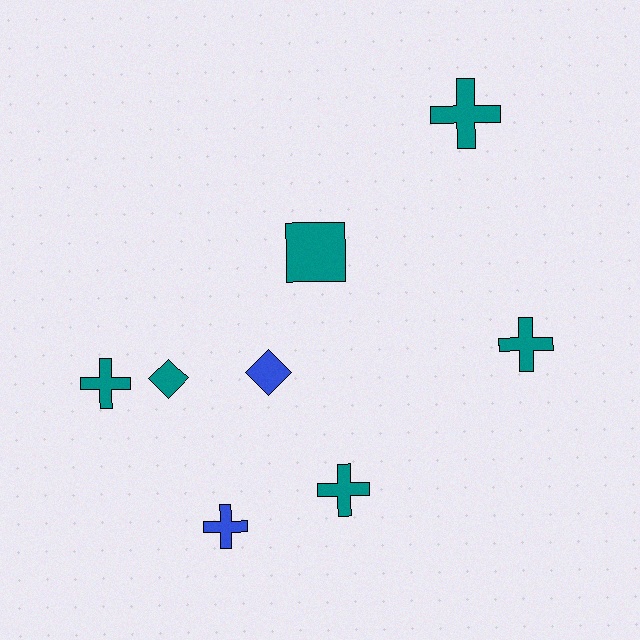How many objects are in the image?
There are 8 objects.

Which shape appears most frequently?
Cross, with 5 objects.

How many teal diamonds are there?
There is 1 teal diamond.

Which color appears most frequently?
Teal, with 6 objects.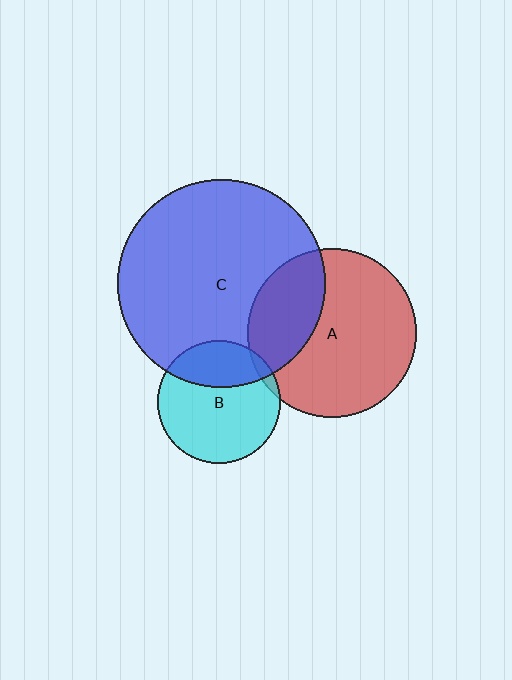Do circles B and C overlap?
Yes.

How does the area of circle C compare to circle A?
Approximately 1.5 times.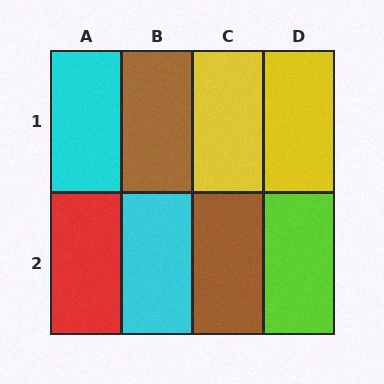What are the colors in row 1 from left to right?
Cyan, brown, yellow, yellow.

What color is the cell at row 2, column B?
Cyan.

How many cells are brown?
2 cells are brown.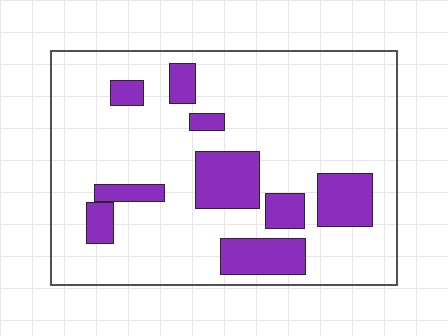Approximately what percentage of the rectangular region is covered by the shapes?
Approximately 20%.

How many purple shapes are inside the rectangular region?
9.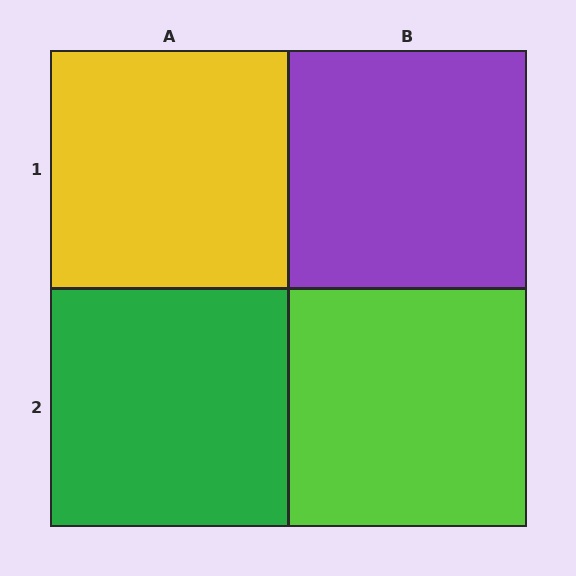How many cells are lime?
1 cell is lime.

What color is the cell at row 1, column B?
Purple.